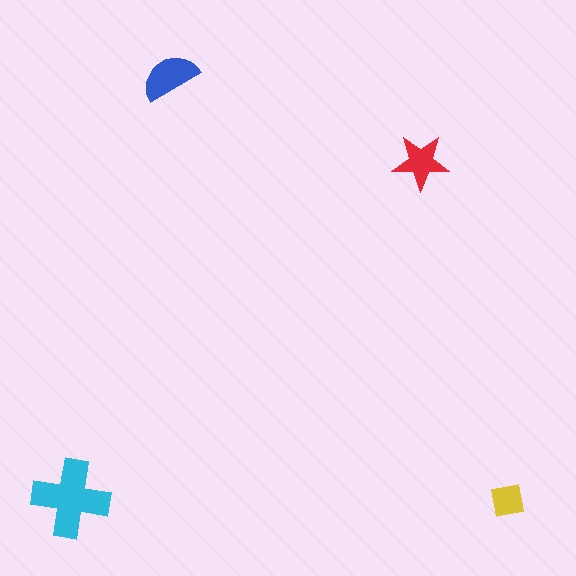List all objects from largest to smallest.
The cyan cross, the blue semicircle, the red star, the yellow square.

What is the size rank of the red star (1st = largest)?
3rd.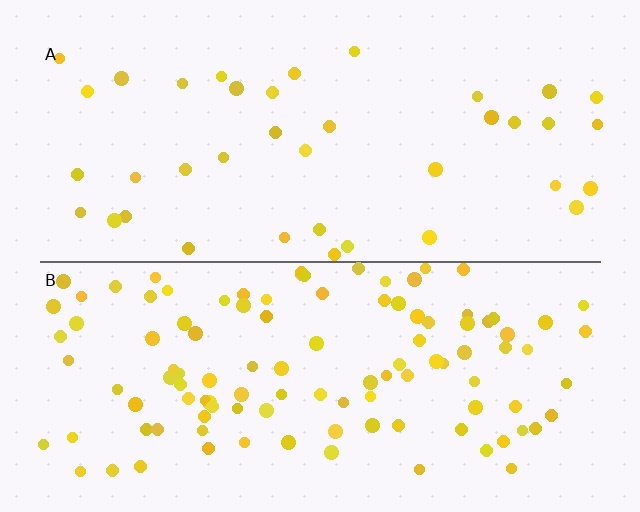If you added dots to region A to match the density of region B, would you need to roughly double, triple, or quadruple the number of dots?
Approximately triple.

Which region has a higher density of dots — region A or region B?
B (the bottom).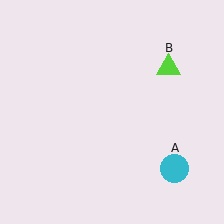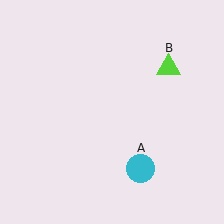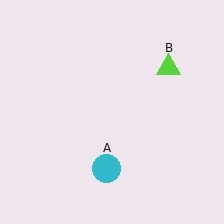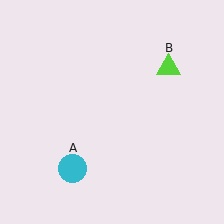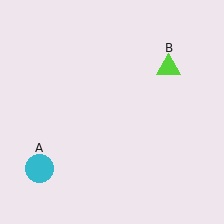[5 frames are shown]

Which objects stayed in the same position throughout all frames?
Lime triangle (object B) remained stationary.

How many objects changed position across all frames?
1 object changed position: cyan circle (object A).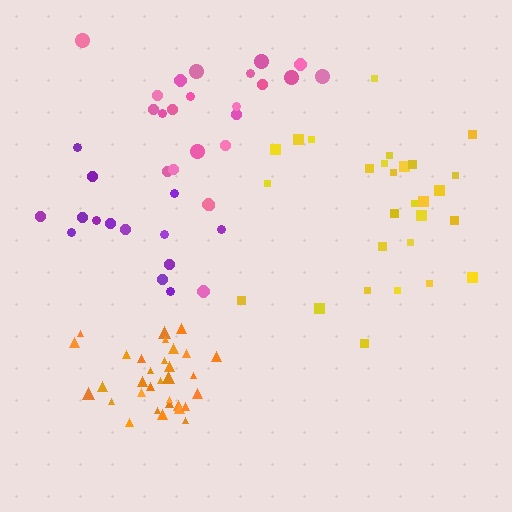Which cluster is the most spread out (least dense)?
Pink.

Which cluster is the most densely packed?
Orange.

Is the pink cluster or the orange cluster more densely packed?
Orange.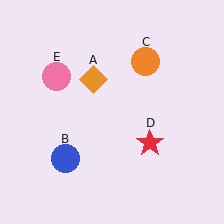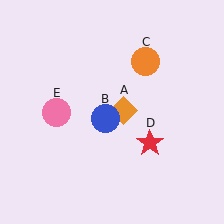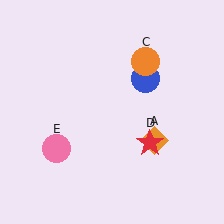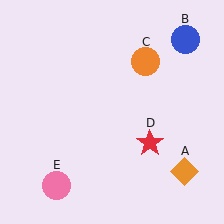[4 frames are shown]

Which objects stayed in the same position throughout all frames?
Orange circle (object C) and red star (object D) remained stationary.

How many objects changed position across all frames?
3 objects changed position: orange diamond (object A), blue circle (object B), pink circle (object E).